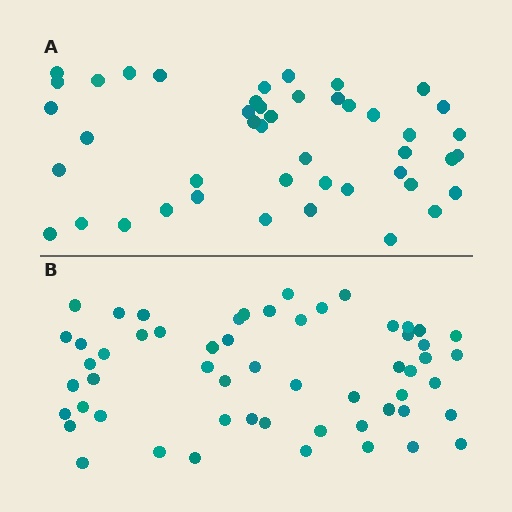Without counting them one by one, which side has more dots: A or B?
Region B (the bottom region) has more dots.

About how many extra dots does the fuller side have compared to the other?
Region B has roughly 12 or so more dots than region A.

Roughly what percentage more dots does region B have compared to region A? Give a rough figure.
About 25% more.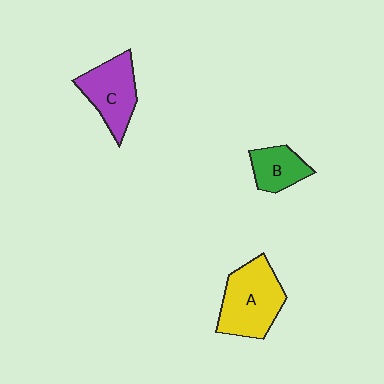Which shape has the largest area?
Shape A (yellow).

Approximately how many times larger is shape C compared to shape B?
Approximately 1.5 times.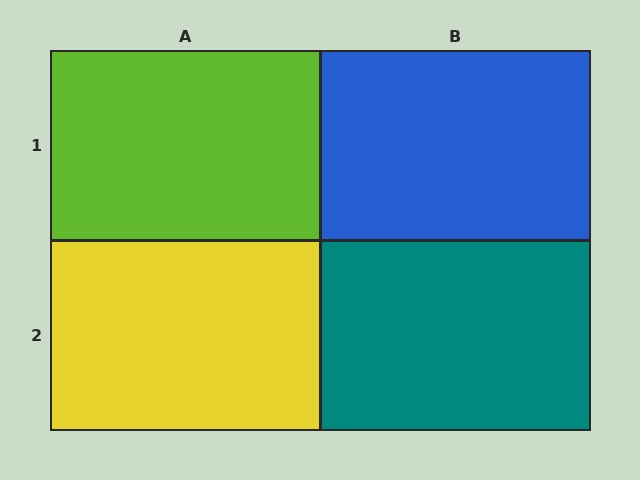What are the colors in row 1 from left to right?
Lime, blue.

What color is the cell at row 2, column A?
Yellow.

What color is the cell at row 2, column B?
Teal.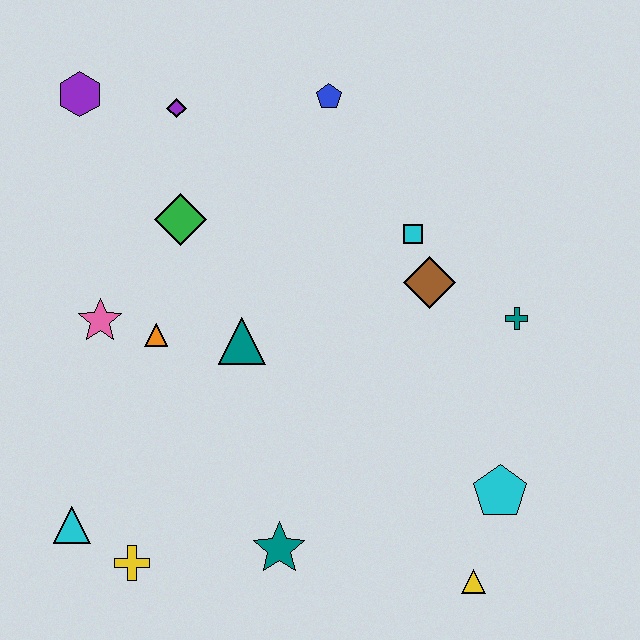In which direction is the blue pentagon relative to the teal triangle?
The blue pentagon is above the teal triangle.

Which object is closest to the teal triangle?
The orange triangle is closest to the teal triangle.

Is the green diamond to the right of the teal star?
No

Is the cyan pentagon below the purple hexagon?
Yes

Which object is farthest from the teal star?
The purple hexagon is farthest from the teal star.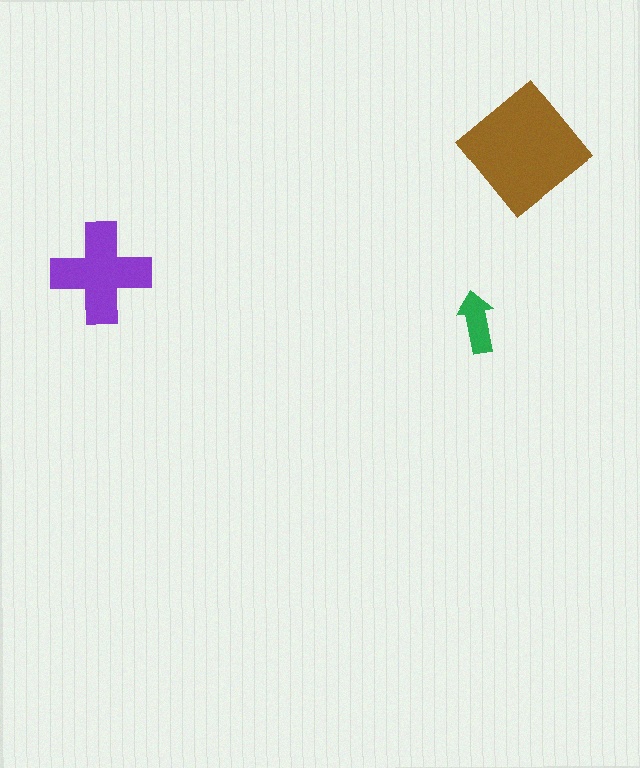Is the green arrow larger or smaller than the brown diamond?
Smaller.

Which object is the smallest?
The green arrow.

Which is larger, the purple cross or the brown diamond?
The brown diamond.